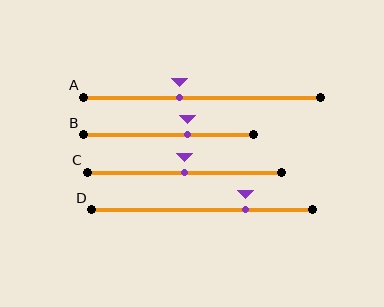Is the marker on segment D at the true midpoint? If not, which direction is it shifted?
No, the marker on segment D is shifted to the right by about 19% of the segment length.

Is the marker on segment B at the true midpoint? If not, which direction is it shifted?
No, the marker on segment B is shifted to the right by about 11% of the segment length.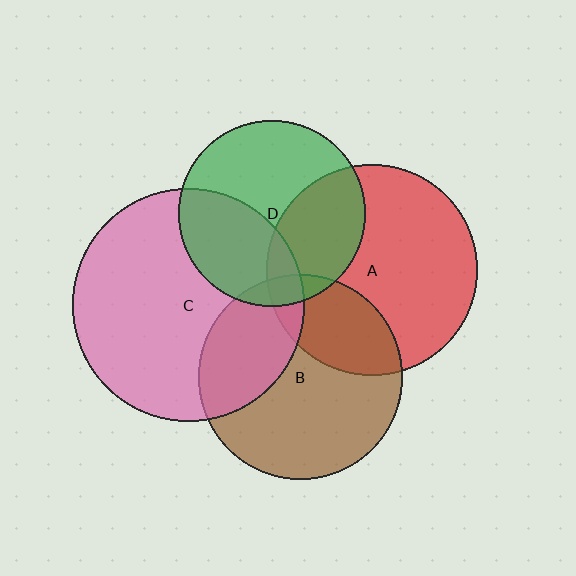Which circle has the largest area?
Circle C (pink).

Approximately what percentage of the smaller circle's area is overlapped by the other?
Approximately 30%.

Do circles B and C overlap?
Yes.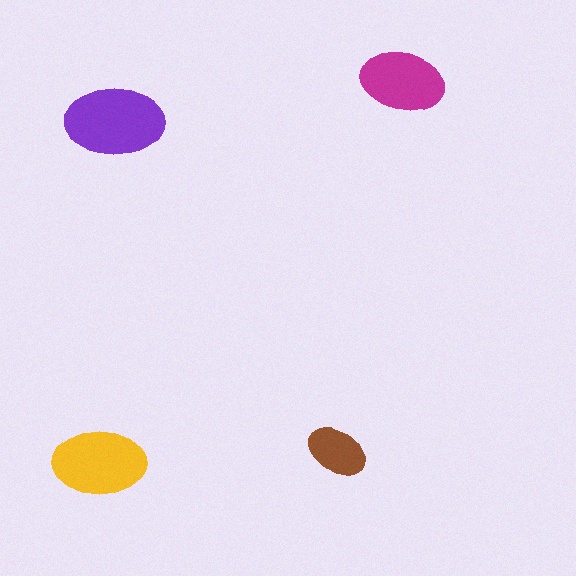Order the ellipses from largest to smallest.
the purple one, the yellow one, the magenta one, the brown one.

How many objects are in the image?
There are 4 objects in the image.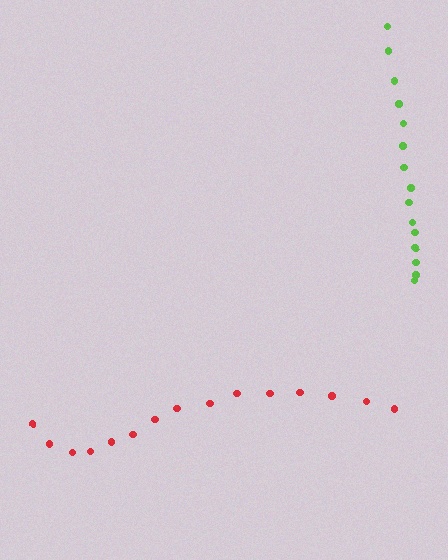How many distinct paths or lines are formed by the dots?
There are 2 distinct paths.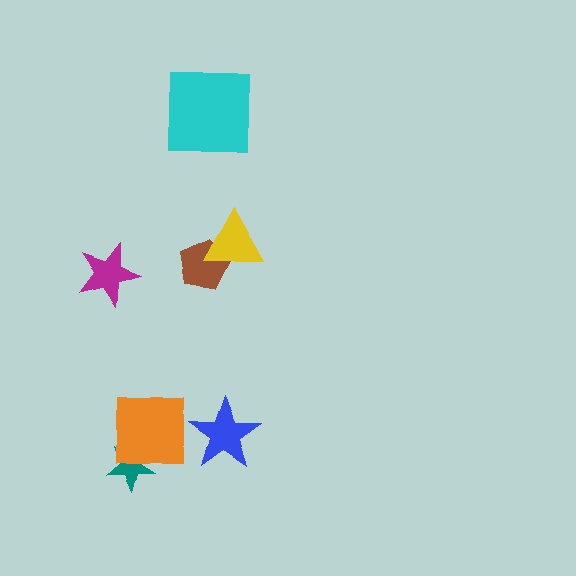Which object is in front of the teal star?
The orange square is in front of the teal star.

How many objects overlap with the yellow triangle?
1 object overlaps with the yellow triangle.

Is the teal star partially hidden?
Yes, it is partially covered by another shape.